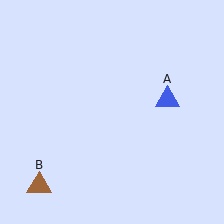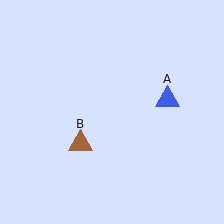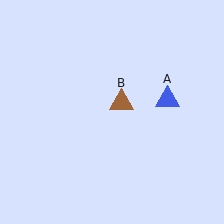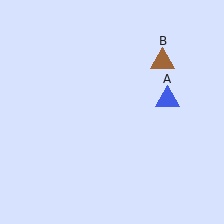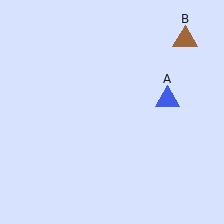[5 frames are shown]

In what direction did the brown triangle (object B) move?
The brown triangle (object B) moved up and to the right.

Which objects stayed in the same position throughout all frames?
Blue triangle (object A) remained stationary.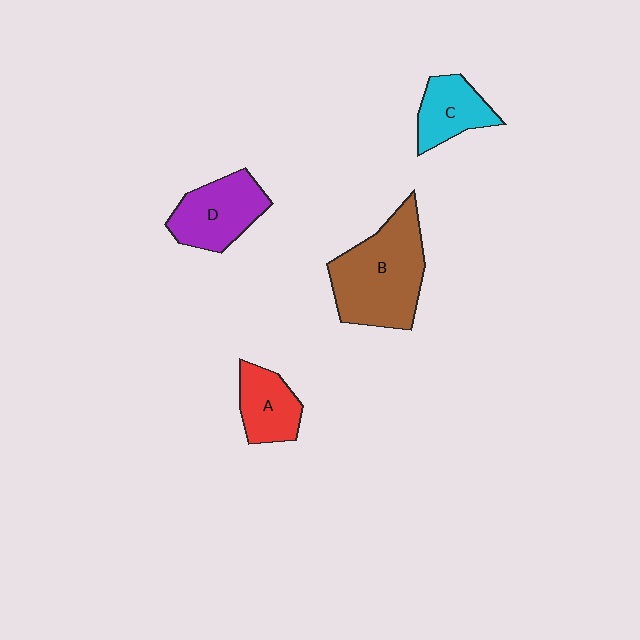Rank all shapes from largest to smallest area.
From largest to smallest: B (brown), D (purple), C (cyan), A (red).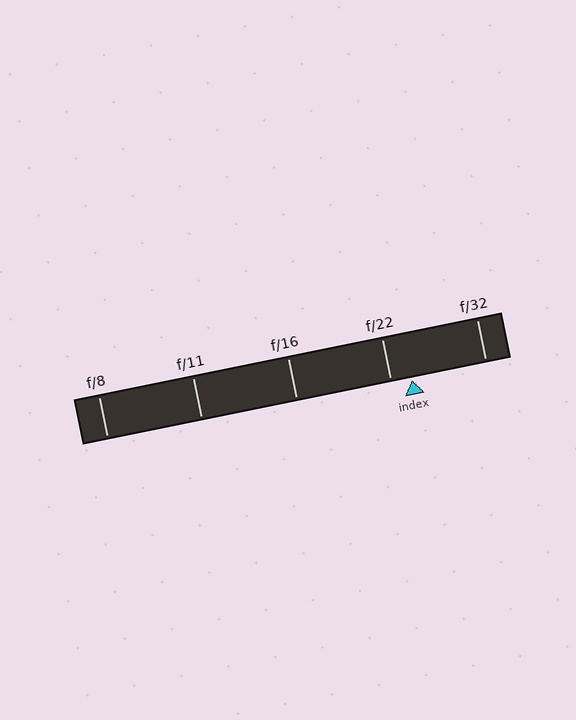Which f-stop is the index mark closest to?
The index mark is closest to f/22.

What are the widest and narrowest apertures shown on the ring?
The widest aperture shown is f/8 and the narrowest is f/32.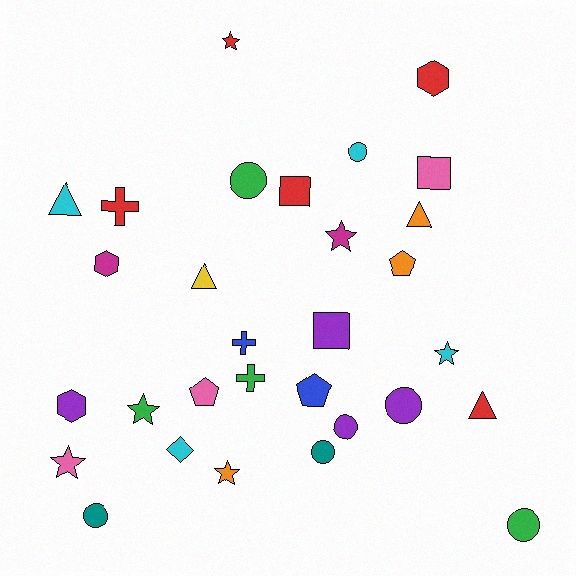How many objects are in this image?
There are 30 objects.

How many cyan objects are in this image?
There are 4 cyan objects.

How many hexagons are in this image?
There are 3 hexagons.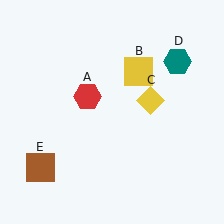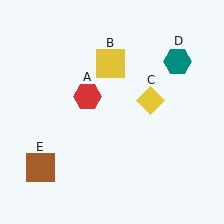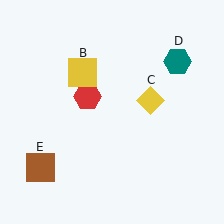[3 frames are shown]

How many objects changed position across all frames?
1 object changed position: yellow square (object B).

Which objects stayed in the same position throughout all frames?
Red hexagon (object A) and yellow diamond (object C) and teal hexagon (object D) and brown square (object E) remained stationary.